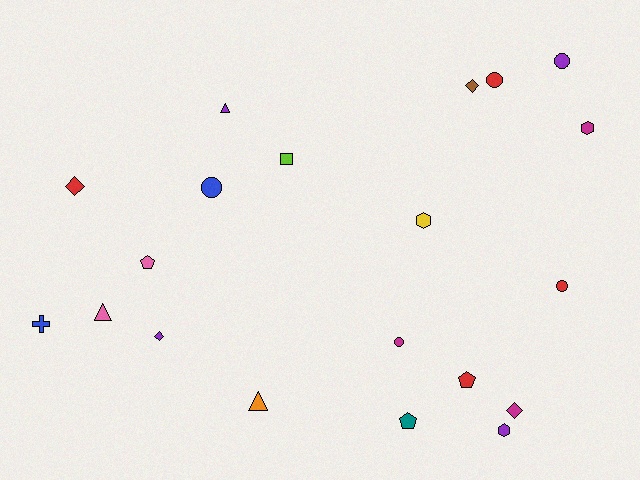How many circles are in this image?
There are 5 circles.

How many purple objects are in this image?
There are 4 purple objects.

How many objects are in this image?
There are 20 objects.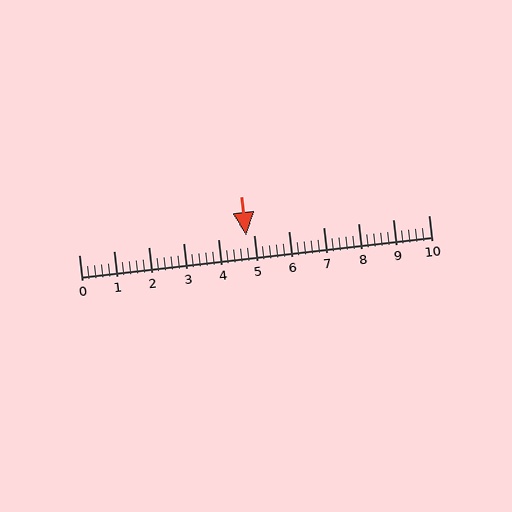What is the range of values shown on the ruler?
The ruler shows values from 0 to 10.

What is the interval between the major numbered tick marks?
The major tick marks are spaced 1 units apart.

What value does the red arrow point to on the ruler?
The red arrow points to approximately 4.8.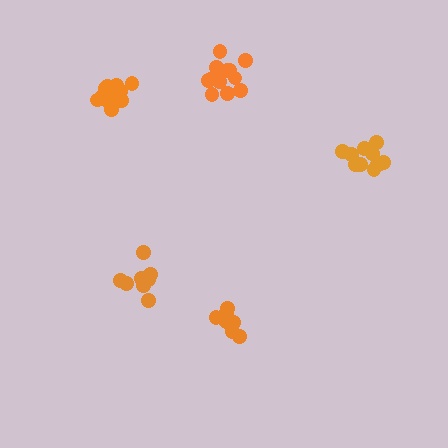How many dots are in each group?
Group 1: 12 dots, Group 2: 13 dots, Group 3: 9 dots, Group 4: 9 dots, Group 5: 13 dots (56 total).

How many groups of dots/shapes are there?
There are 5 groups.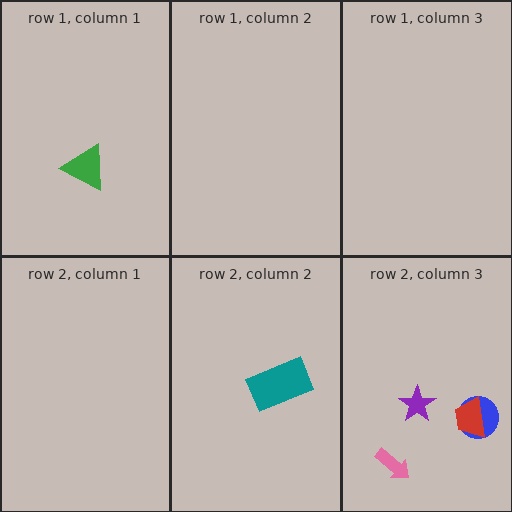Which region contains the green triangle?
The row 1, column 1 region.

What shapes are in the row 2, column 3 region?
The pink arrow, the blue circle, the red trapezoid, the purple star.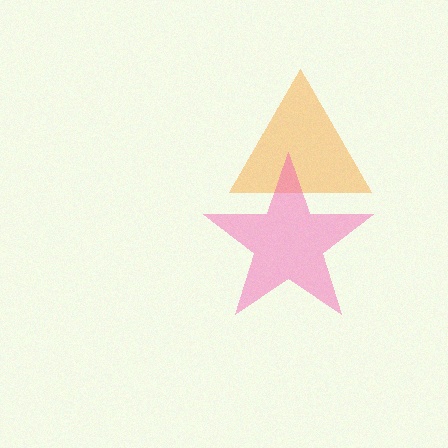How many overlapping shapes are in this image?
There are 2 overlapping shapes in the image.